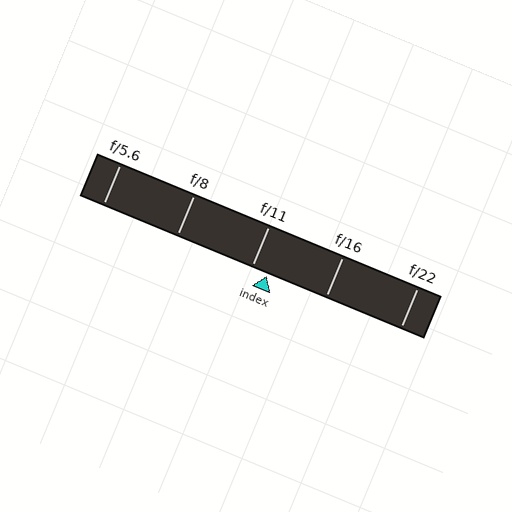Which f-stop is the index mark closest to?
The index mark is closest to f/11.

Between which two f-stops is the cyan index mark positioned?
The index mark is between f/11 and f/16.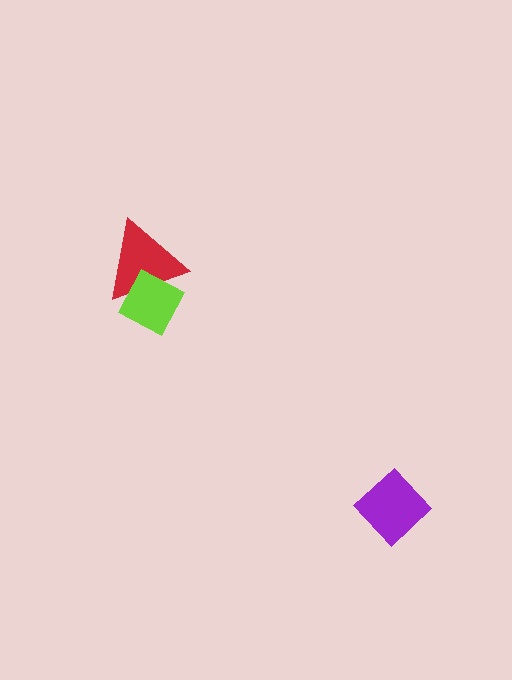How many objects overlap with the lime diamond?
1 object overlaps with the lime diamond.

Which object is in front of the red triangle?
The lime diamond is in front of the red triangle.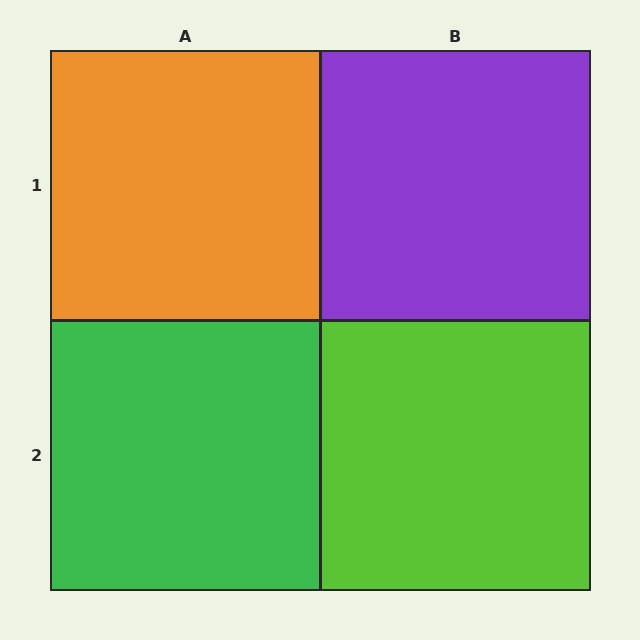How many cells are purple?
1 cell is purple.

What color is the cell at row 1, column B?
Purple.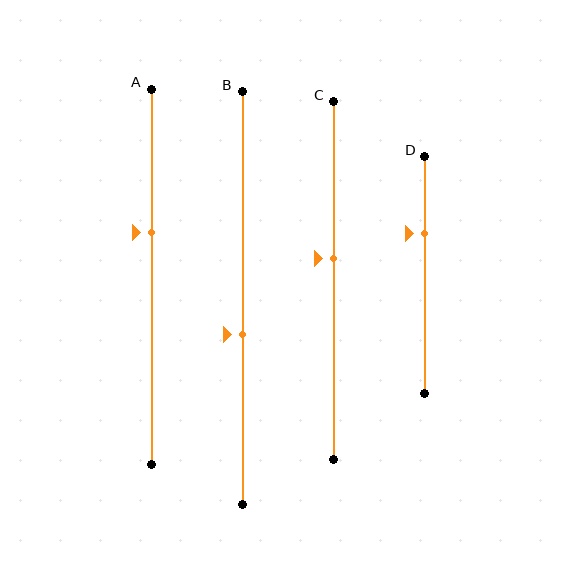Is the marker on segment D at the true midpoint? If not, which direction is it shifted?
No, the marker on segment D is shifted upward by about 17% of the segment length.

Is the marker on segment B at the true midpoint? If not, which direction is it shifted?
No, the marker on segment B is shifted downward by about 9% of the segment length.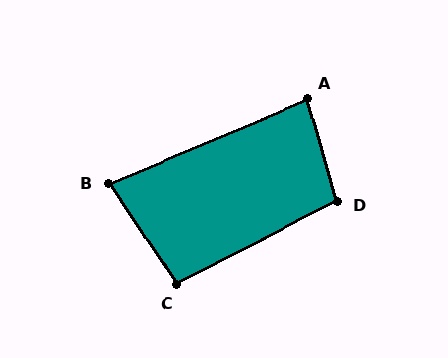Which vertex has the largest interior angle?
D, at approximately 101 degrees.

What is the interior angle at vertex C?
Approximately 97 degrees (obtuse).